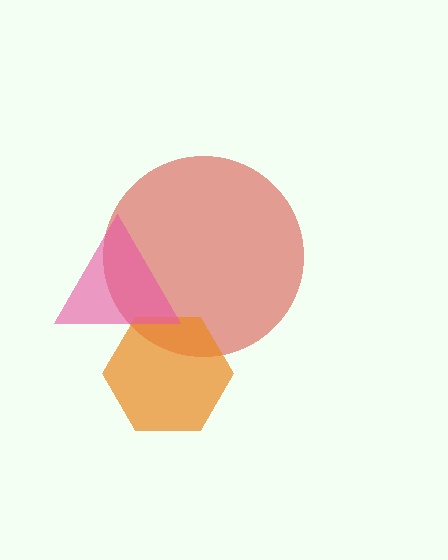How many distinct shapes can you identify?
There are 3 distinct shapes: a red circle, an orange hexagon, a pink triangle.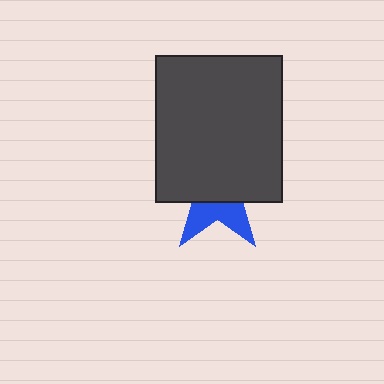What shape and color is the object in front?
The object in front is a dark gray rectangle.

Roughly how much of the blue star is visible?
A small part of it is visible (roughly 35%).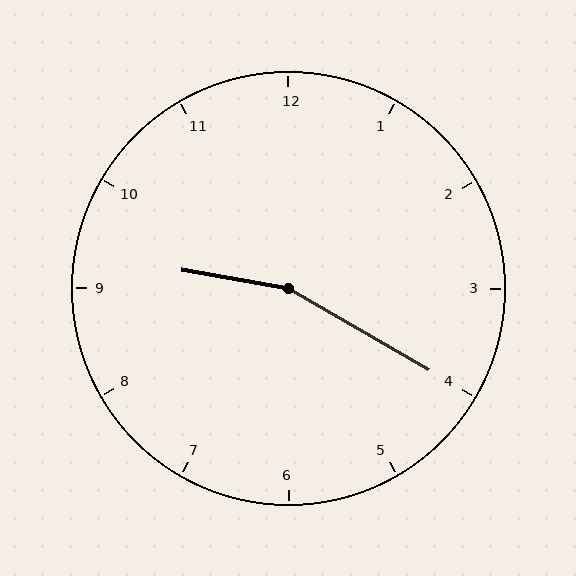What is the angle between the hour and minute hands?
Approximately 160 degrees.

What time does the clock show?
9:20.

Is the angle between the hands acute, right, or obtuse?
It is obtuse.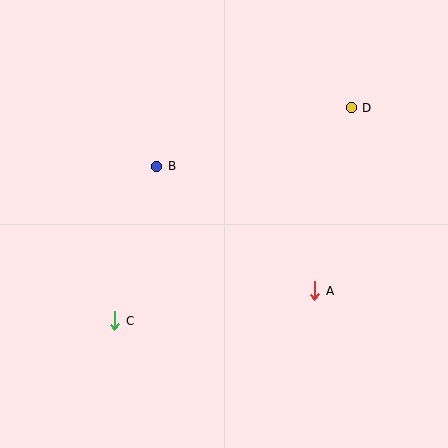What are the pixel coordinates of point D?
Point D is at (351, 108).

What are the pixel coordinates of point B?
Point B is at (157, 166).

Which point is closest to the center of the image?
Point B at (157, 166) is closest to the center.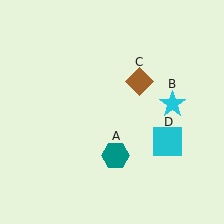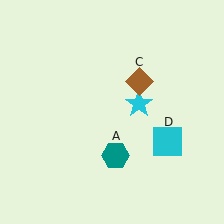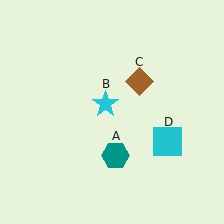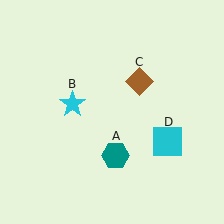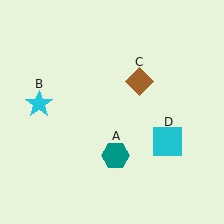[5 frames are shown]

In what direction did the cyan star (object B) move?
The cyan star (object B) moved left.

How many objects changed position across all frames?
1 object changed position: cyan star (object B).